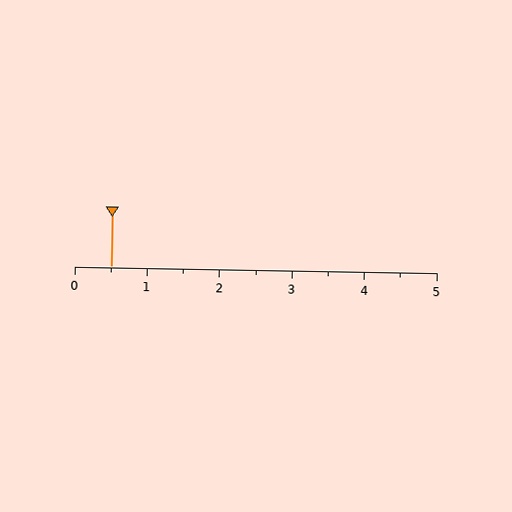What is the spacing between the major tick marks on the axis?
The major ticks are spaced 1 apart.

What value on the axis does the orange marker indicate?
The marker indicates approximately 0.5.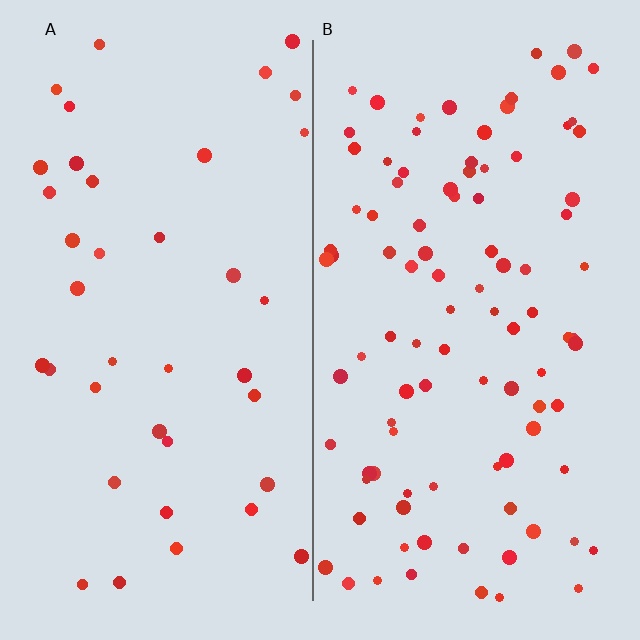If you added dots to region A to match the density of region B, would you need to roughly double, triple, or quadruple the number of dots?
Approximately double.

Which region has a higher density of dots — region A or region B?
B (the right).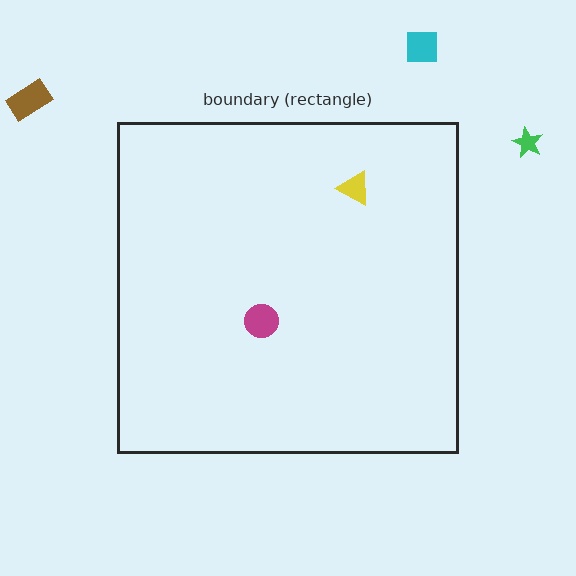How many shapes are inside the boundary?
2 inside, 3 outside.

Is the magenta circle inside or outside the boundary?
Inside.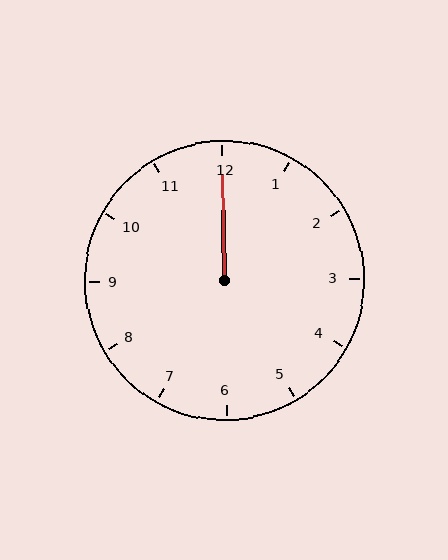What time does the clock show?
12:00.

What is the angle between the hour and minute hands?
Approximately 0 degrees.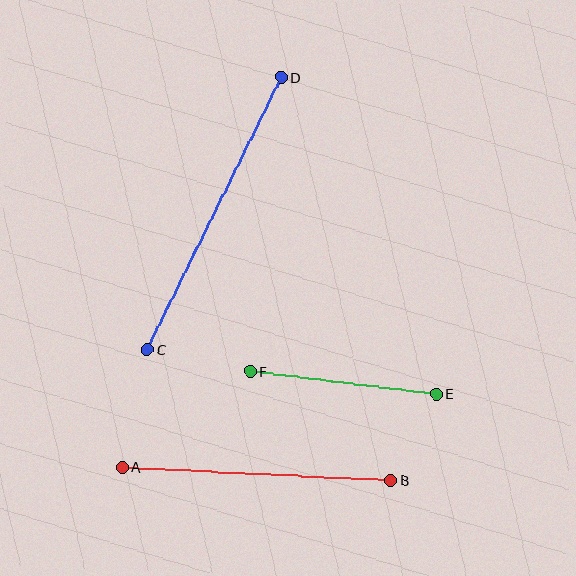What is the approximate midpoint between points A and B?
The midpoint is at approximately (257, 474) pixels.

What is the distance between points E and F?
The distance is approximately 187 pixels.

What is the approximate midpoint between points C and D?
The midpoint is at approximately (214, 214) pixels.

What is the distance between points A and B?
The distance is approximately 268 pixels.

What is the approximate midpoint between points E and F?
The midpoint is at approximately (343, 383) pixels.